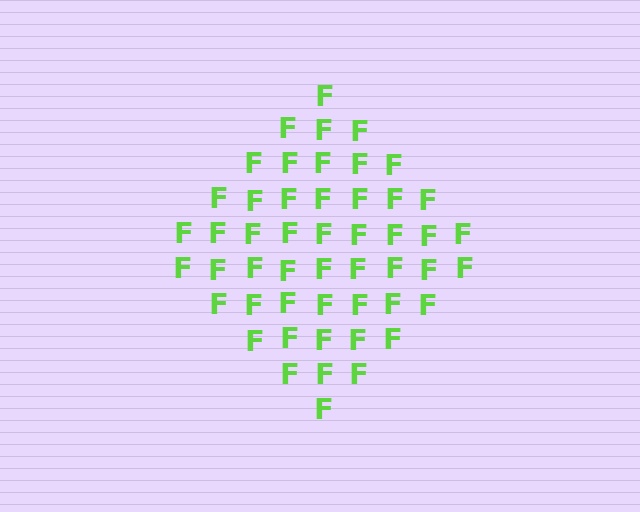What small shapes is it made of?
It is made of small letter F's.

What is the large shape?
The large shape is a diamond.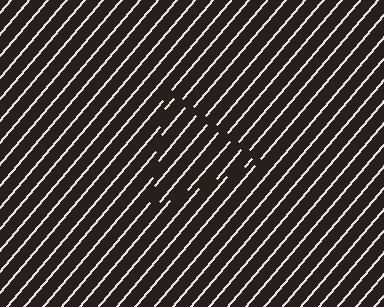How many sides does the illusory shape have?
3 sides — the line-ends trace a triangle.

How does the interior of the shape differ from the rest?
The interior of the shape contains the same grating, shifted by half a period — the contour is defined by the phase discontinuity where line-ends from the inner and outer gratings abut.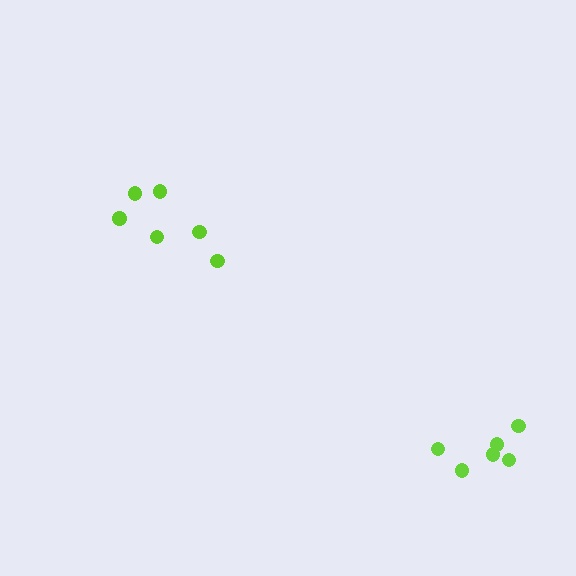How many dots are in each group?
Group 1: 6 dots, Group 2: 6 dots (12 total).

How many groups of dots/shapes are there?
There are 2 groups.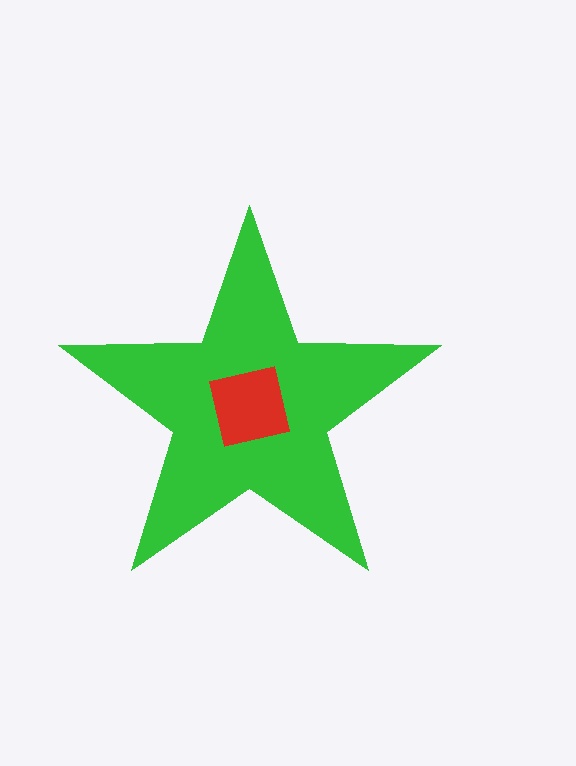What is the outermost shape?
The green star.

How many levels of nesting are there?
2.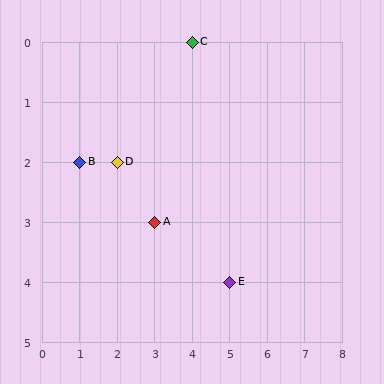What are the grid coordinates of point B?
Point B is at grid coordinates (1, 2).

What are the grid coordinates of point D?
Point D is at grid coordinates (2, 2).